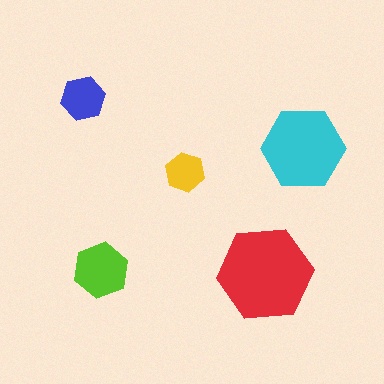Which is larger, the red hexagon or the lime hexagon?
The red one.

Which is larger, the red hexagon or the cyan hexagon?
The red one.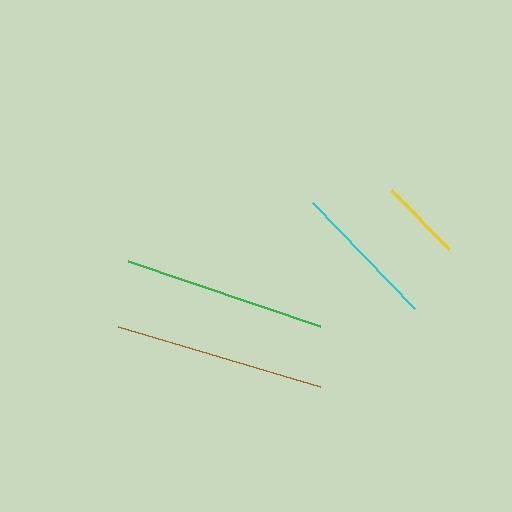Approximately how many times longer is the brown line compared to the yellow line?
The brown line is approximately 2.5 times the length of the yellow line.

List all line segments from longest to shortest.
From longest to shortest: brown, green, cyan, yellow.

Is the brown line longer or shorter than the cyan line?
The brown line is longer than the cyan line.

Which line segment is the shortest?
The yellow line is the shortest at approximately 83 pixels.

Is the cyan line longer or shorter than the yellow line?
The cyan line is longer than the yellow line.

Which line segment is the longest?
The brown line is the longest at approximately 211 pixels.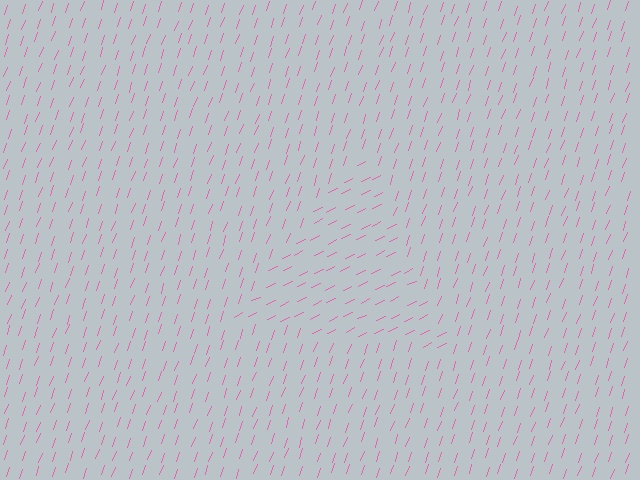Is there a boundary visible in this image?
Yes, there is a texture boundary formed by a change in line orientation.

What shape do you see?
I see a triangle.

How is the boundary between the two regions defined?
The boundary is defined purely by a change in line orientation (approximately 45 degrees difference). All lines are the same color and thickness.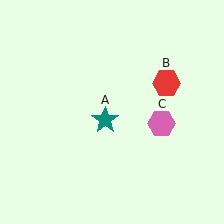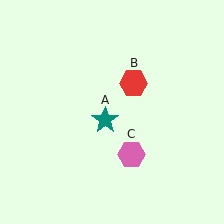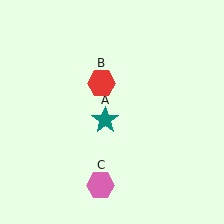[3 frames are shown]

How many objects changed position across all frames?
2 objects changed position: red hexagon (object B), pink hexagon (object C).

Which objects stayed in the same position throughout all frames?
Teal star (object A) remained stationary.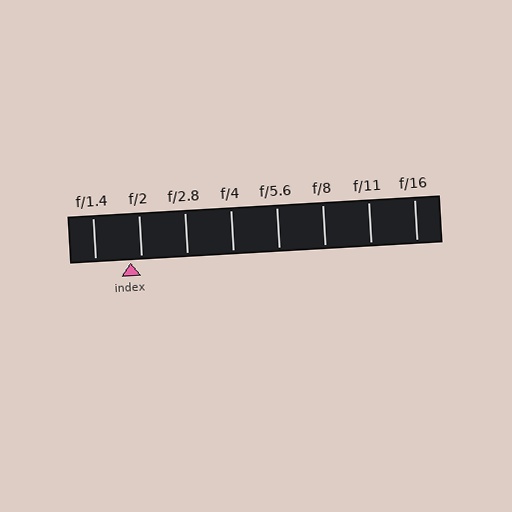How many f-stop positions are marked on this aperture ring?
There are 8 f-stop positions marked.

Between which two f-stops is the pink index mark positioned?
The index mark is between f/1.4 and f/2.